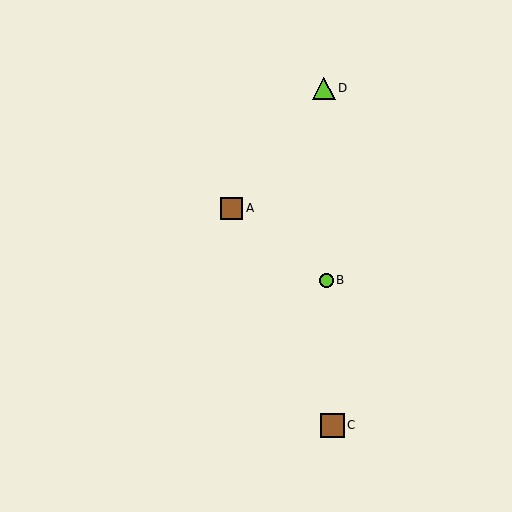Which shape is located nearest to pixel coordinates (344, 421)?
The brown square (labeled C) at (332, 425) is nearest to that location.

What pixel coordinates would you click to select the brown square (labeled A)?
Click at (231, 208) to select the brown square A.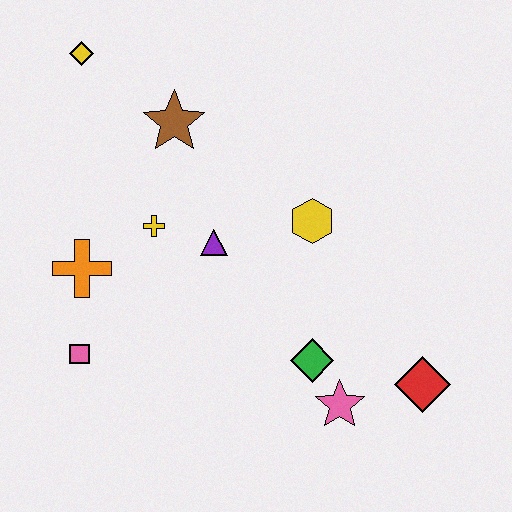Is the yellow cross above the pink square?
Yes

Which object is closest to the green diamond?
The pink star is closest to the green diamond.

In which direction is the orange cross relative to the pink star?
The orange cross is to the left of the pink star.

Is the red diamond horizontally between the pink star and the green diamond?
No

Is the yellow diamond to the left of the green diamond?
Yes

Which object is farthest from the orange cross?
The red diamond is farthest from the orange cross.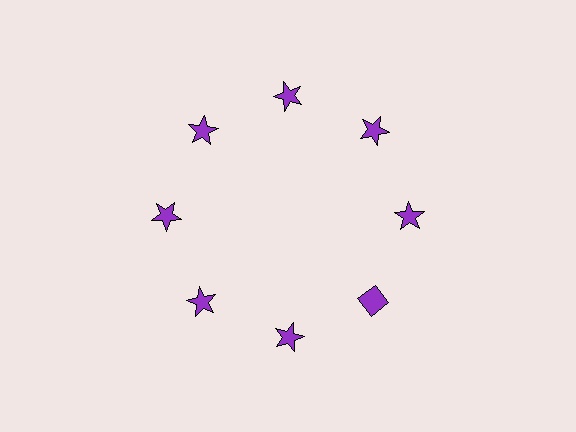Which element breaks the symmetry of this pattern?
The purple diamond at roughly the 4 o'clock position breaks the symmetry. All other shapes are purple stars.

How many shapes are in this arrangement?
There are 8 shapes arranged in a ring pattern.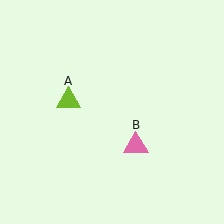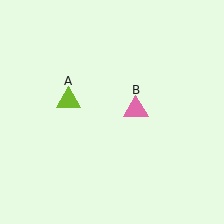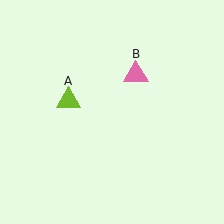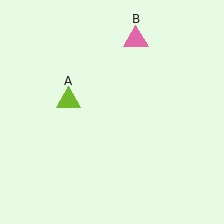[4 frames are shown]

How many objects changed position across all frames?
1 object changed position: pink triangle (object B).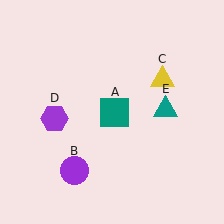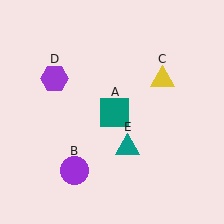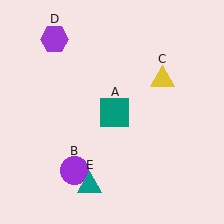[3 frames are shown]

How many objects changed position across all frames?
2 objects changed position: purple hexagon (object D), teal triangle (object E).